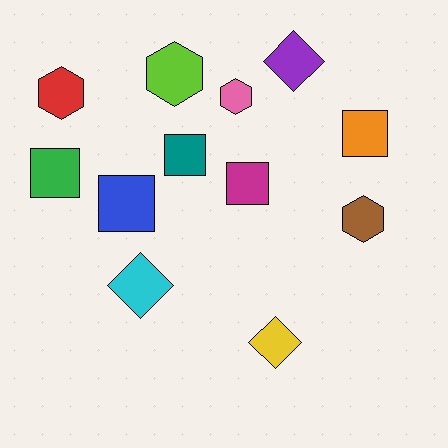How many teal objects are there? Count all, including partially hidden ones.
There is 1 teal object.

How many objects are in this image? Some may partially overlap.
There are 12 objects.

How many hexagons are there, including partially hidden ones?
There are 4 hexagons.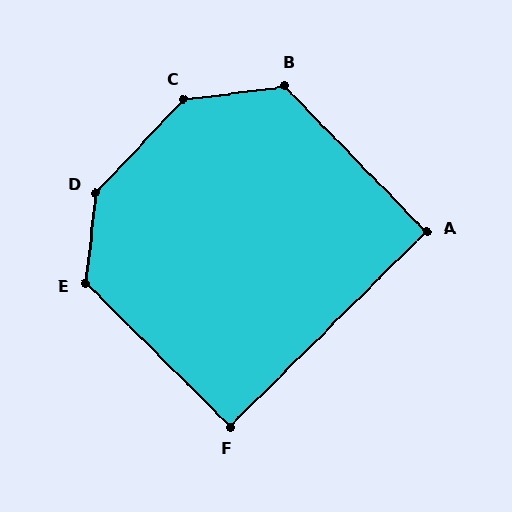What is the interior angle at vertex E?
Approximately 129 degrees (obtuse).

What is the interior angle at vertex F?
Approximately 91 degrees (approximately right).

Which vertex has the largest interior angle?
D, at approximately 143 degrees.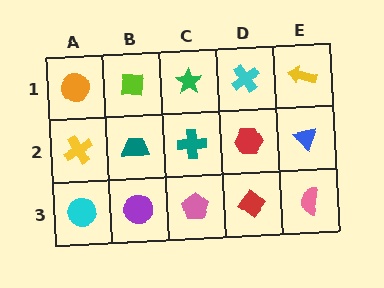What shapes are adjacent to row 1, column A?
A yellow cross (row 2, column A), a lime square (row 1, column B).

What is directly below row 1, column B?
A teal trapezoid.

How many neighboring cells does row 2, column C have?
4.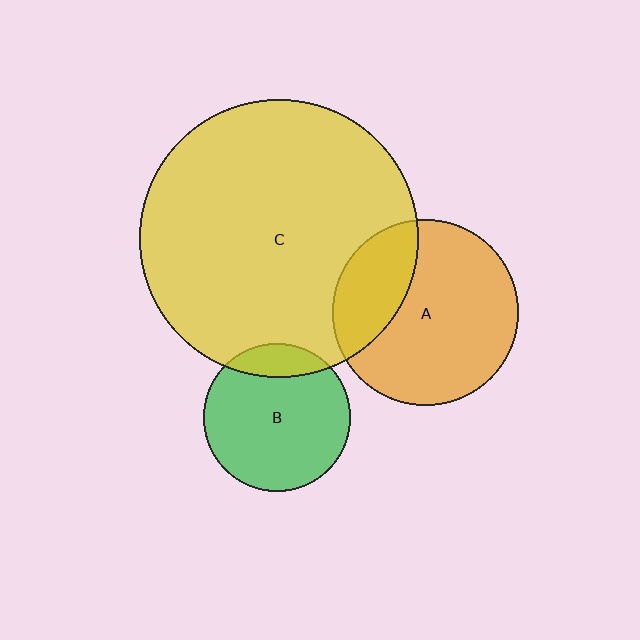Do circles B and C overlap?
Yes.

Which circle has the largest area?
Circle C (yellow).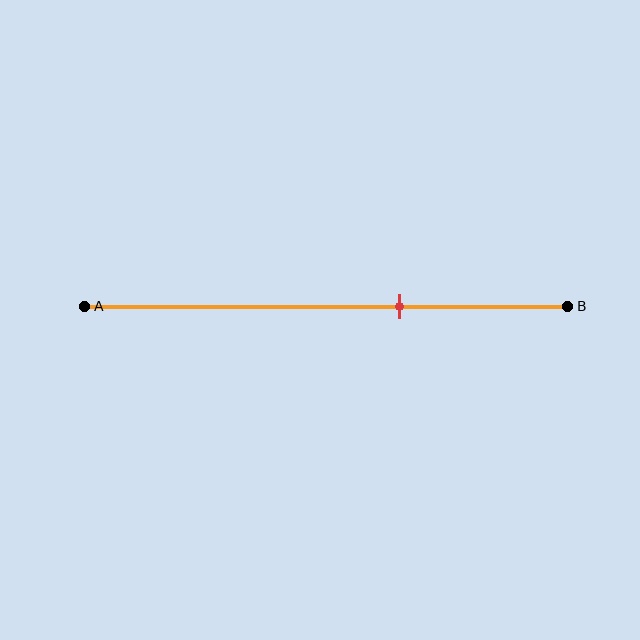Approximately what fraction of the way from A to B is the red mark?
The red mark is approximately 65% of the way from A to B.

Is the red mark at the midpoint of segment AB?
No, the mark is at about 65% from A, not at the 50% midpoint.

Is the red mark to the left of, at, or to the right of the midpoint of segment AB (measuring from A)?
The red mark is to the right of the midpoint of segment AB.